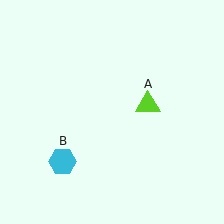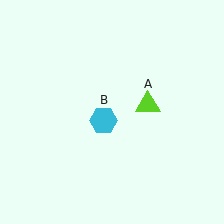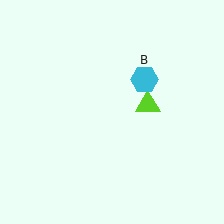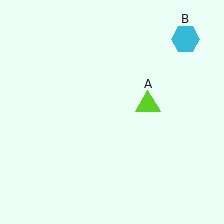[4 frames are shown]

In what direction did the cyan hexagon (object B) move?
The cyan hexagon (object B) moved up and to the right.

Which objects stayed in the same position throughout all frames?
Lime triangle (object A) remained stationary.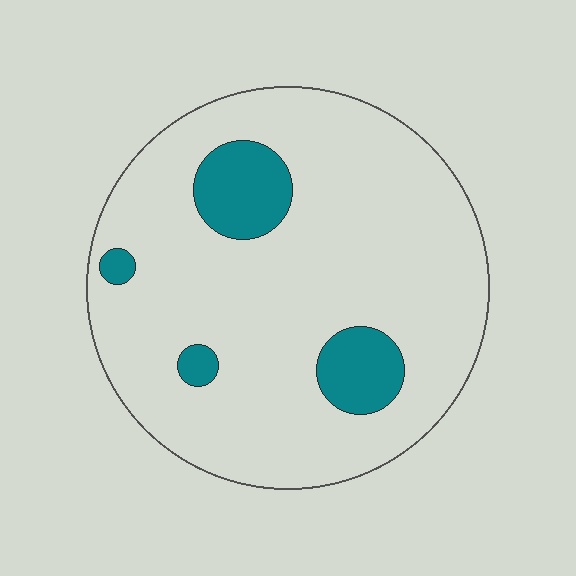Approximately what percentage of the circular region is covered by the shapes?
Approximately 15%.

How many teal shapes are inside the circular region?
4.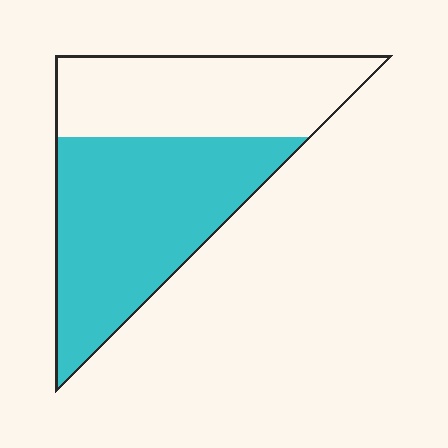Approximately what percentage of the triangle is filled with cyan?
Approximately 55%.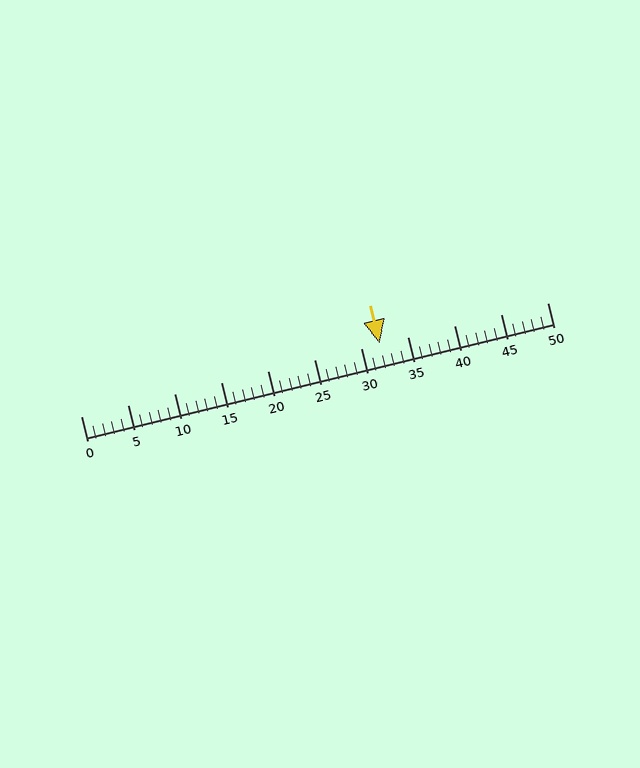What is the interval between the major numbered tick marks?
The major tick marks are spaced 5 units apart.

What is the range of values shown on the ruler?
The ruler shows values from 0 to 50.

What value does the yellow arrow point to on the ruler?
The yellow arrow points to approximately 32.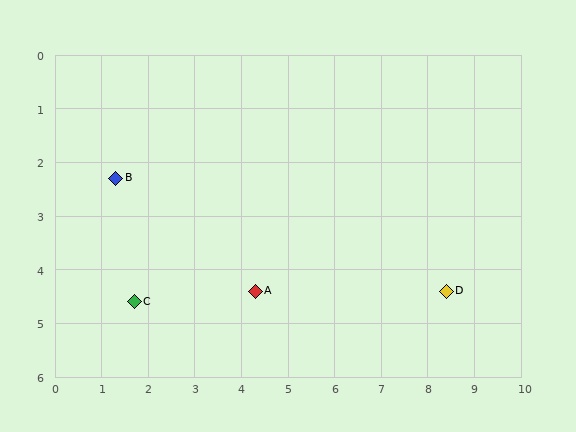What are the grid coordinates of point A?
Point A is at approximately (4.3, 4.4).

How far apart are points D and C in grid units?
Points D and C are about 6.7 grid units apart.